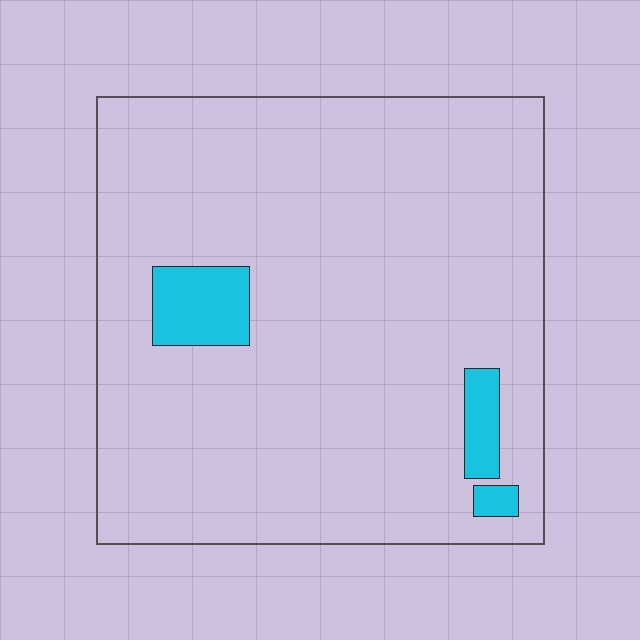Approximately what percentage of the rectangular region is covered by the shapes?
Approximately 5%.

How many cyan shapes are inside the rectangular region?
3.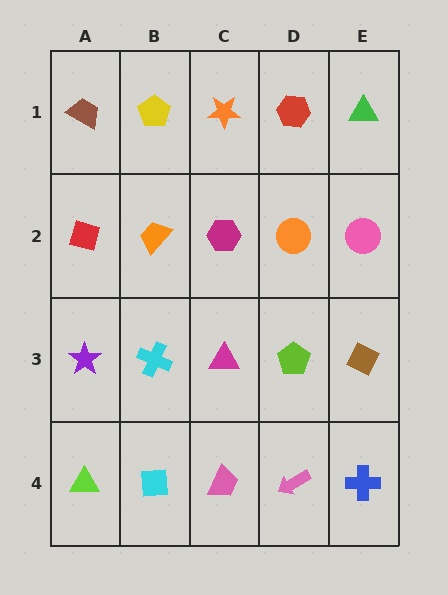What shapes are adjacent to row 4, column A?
A purple star (row 3, column A), a cyan square (row 4, column B).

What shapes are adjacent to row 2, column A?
A brown trapezoid (row 1, column A), a purple star (row 3, column A), an orange trapezoid (row 2, column B).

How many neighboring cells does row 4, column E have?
2.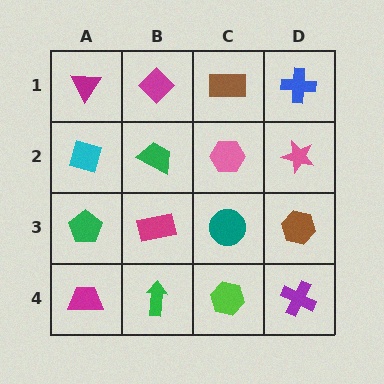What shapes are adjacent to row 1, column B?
A green trapezoid (row 2, column B), a magenta triangle (row 1, column A), a brown rectangle (row 1, column C).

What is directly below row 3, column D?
A purple cross.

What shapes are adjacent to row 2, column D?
A blue cross (row 1, column D), a brown hexagon (row 3, column D), a pink hexagon (row 2, column C).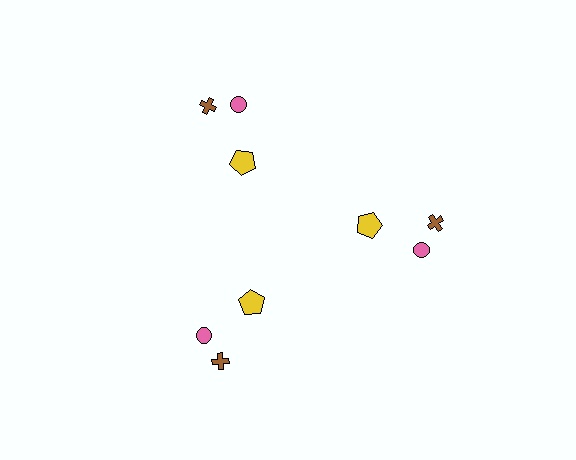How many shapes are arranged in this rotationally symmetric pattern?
There are 9 shapes, arranged in 3 groups of 3.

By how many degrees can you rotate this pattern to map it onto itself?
The pattern maps onto itself every 120 degrees of rotation.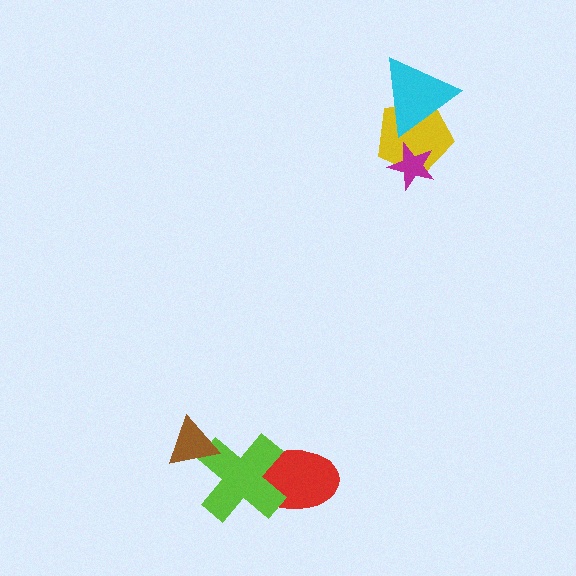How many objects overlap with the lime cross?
2 objects overlap with the lime cross.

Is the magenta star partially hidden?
No, no other shape covers it.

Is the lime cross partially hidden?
Yes, it is partially covered by another shape.